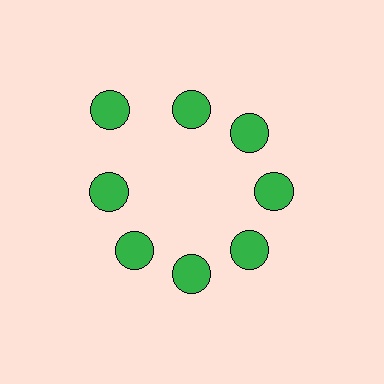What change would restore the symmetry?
The symmetry would be restored by moving it inward, back onto the ring so that all 8 circles sit at equal angles and equal distance from the center.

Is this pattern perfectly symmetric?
No. The 8 green circles are arranged in a ring, but one element near the 10 o'clock position is pushed outward from the center, breaking the 8-fold rotational symmetry.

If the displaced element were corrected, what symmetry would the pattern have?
It would have 8-fold rotational symmetry — the pattern would map onto itself every 45 degrees.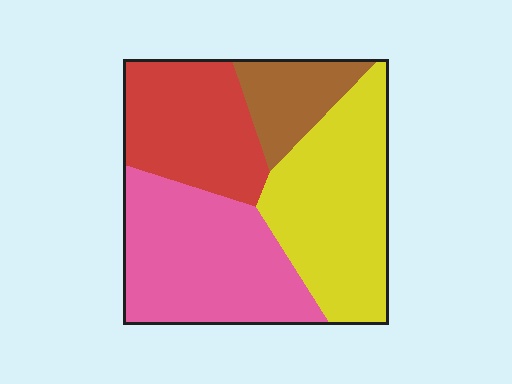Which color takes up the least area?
Brown, at roughly 10%.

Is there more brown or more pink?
Pink.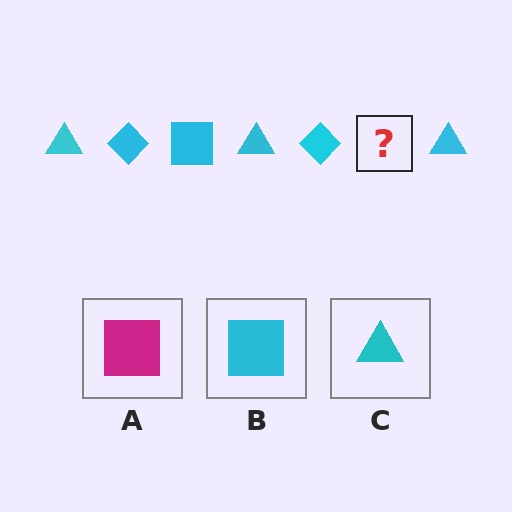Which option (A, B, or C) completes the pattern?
B.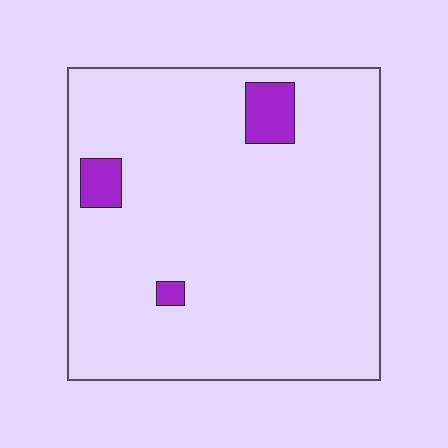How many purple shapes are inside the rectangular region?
3.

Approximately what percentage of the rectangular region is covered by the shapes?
Approximately 5%.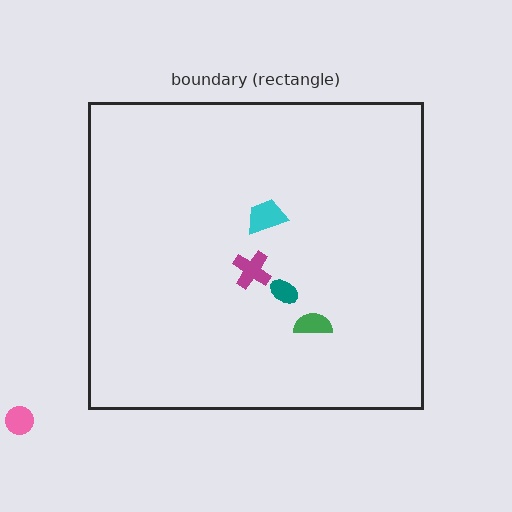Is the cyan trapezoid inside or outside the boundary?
Inside.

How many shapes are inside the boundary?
4 inside, 1 outside.